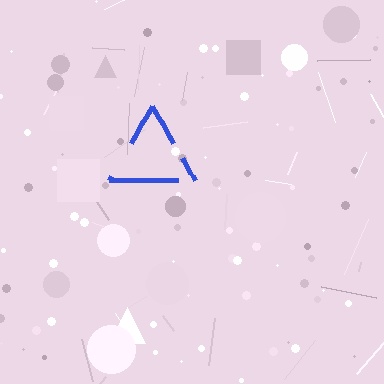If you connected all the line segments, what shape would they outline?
They would outline a triangle.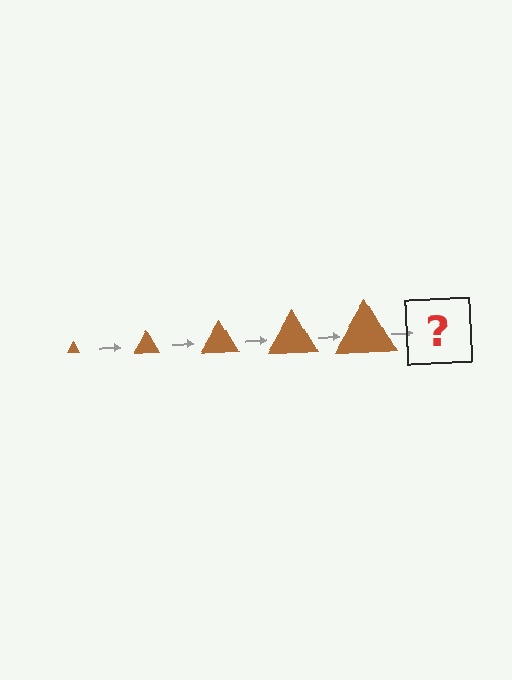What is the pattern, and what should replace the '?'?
The pattern is that the triangle gets progressively larger each step. The '?' should be a brown triangle, larger than the previous one.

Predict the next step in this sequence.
The next step is a brown triangle, larger than the previous one.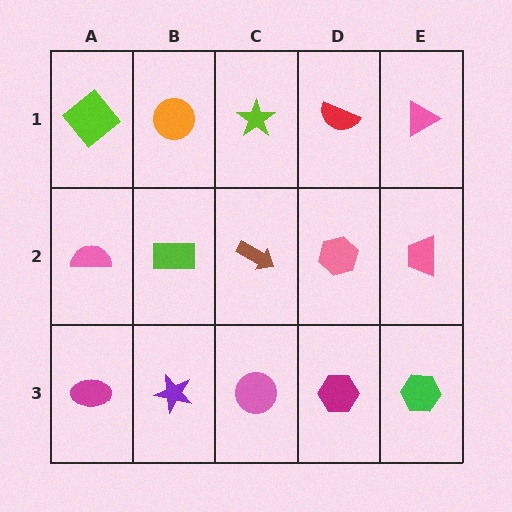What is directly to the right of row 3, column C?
A magenta hexagon.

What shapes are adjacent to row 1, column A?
A pink semicircle (row 2, column A), an orange circle (row 1, column B).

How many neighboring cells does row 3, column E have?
2.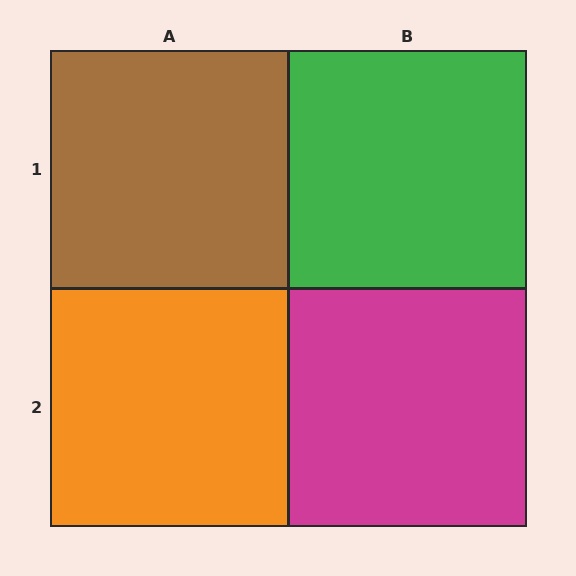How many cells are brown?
1 cell is brown.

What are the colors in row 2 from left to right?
Orange, magenta.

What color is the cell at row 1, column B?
Green.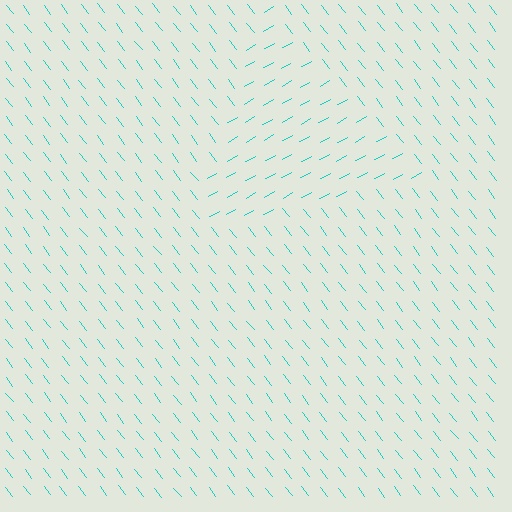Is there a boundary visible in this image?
Yes, there is a texture boundary formed by a change in line orientation.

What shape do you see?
I see a triangle.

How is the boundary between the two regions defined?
The boundary is defined purely by a change in line orientation (approximately 81 degrees difference). All lines are the same color and thickness.